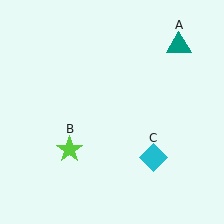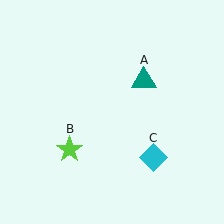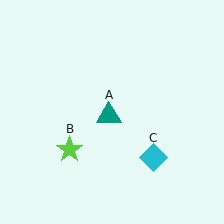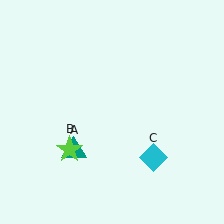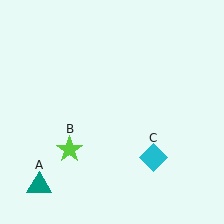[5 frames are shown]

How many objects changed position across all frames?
1 object changed position: teal triangle (object A).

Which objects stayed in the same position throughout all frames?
Lime star (object B) and cyan diamond (object C) remained stationary.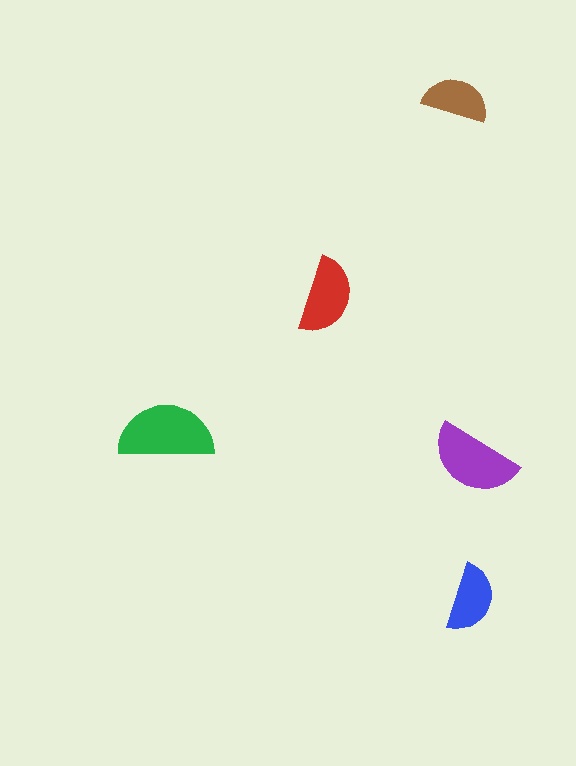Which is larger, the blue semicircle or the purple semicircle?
The purple one.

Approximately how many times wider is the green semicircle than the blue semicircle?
About 1.5 times wider.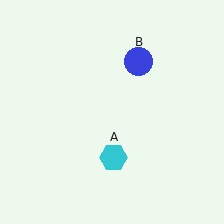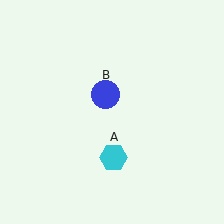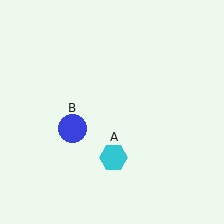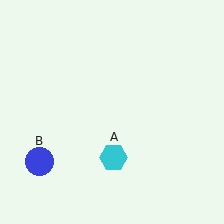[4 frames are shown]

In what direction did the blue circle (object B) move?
The blue circle (object B) moved down and to the left.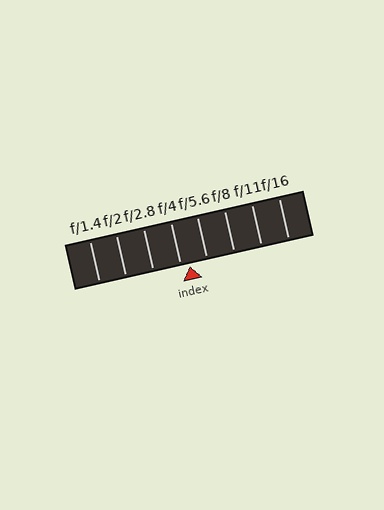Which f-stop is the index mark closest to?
The index mark is closest to f/4.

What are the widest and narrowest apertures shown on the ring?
The widest aperture shown is f/1.4 and the narrowest is f/16.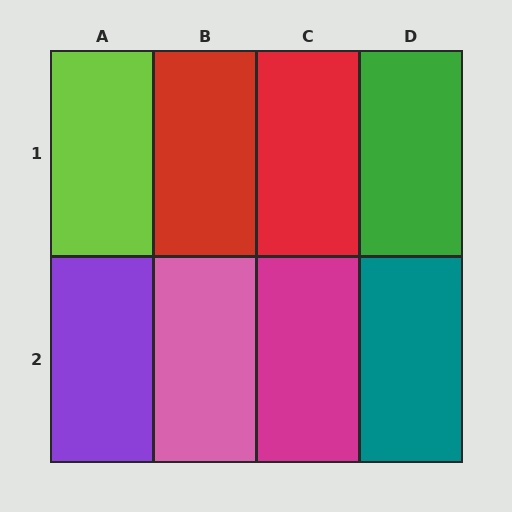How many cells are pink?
1 cell is pink.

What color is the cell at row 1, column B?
Red.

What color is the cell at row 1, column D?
Green.